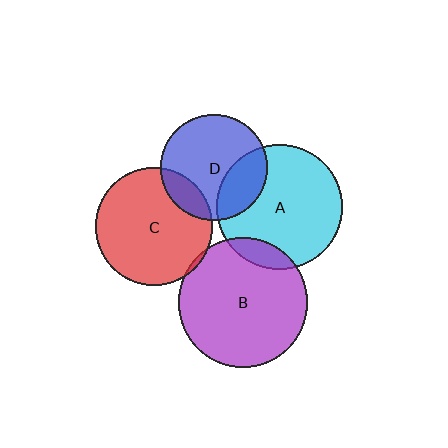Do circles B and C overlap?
Yes.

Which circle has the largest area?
Circle B (purple).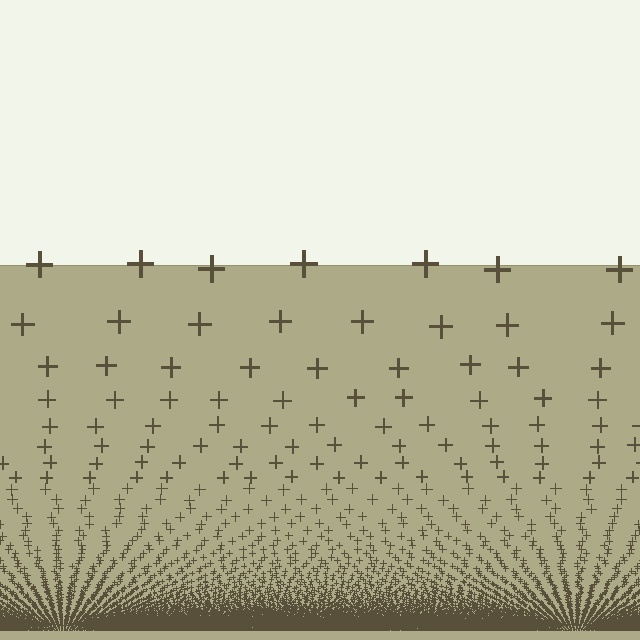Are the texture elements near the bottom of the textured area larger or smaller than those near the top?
Smaller. The gradient is inverted — elements near the bottom are smaller and denser.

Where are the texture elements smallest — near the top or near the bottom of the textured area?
Near the bottom.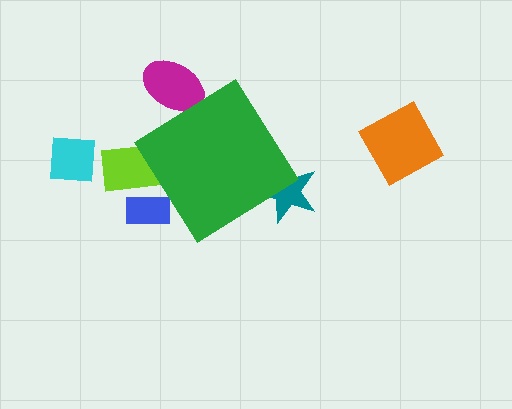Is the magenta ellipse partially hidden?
Yes, the magenta ellipse is partially hidden behind the green diamond.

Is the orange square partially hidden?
No, the orange square is fully visible.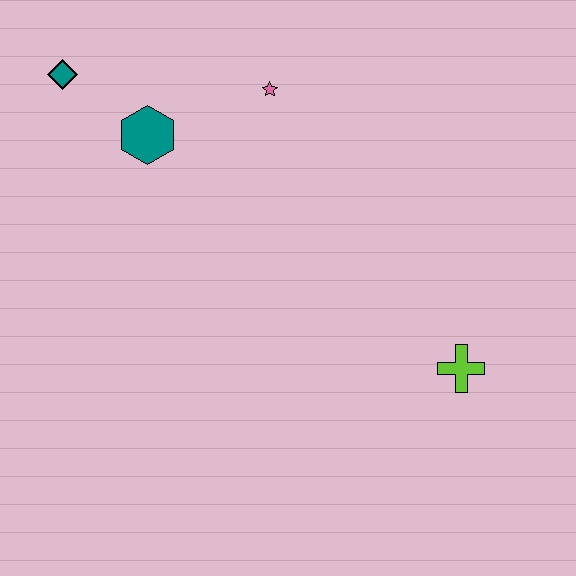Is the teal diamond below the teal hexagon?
No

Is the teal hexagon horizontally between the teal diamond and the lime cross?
Yes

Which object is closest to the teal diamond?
The teal hexagon is closest to the teal diamond.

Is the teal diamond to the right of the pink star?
No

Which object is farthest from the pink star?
The lime cross is farthest from the pink star.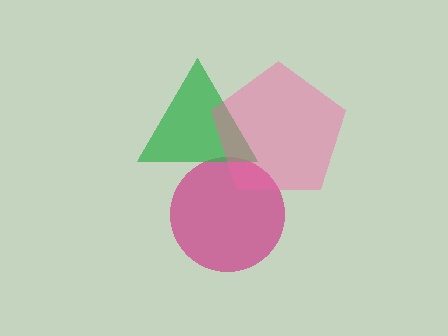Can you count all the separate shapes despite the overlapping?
Yes, there are 3 separate shapes.